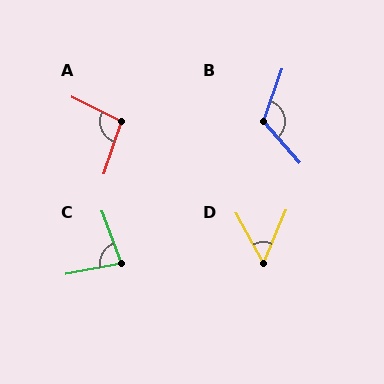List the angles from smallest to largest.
D (51°), C (81°), A (97°), B (119°).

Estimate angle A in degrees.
Approximately 97 degrees.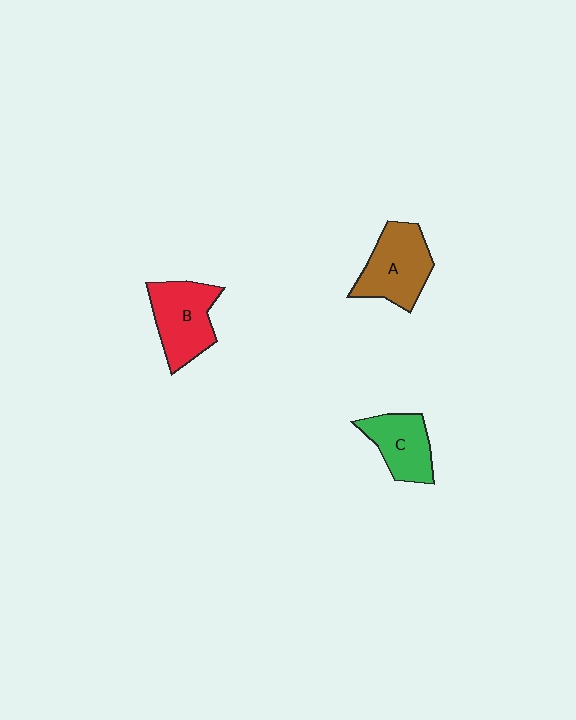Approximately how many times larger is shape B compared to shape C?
Approximately 1.3 times.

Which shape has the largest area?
Shape A (brown).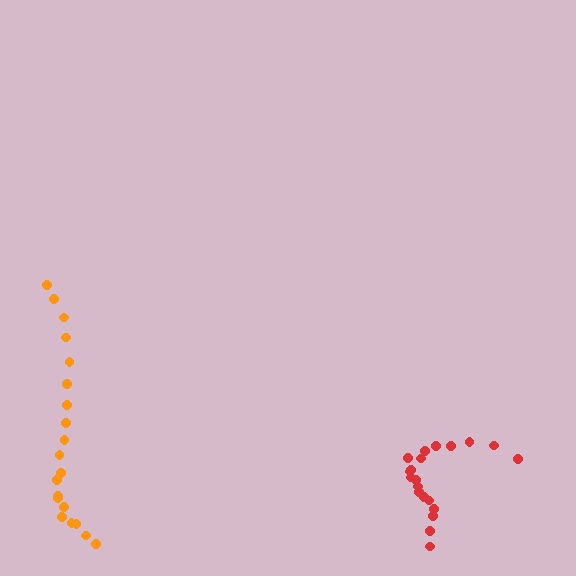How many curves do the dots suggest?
There are 2 distinct paths.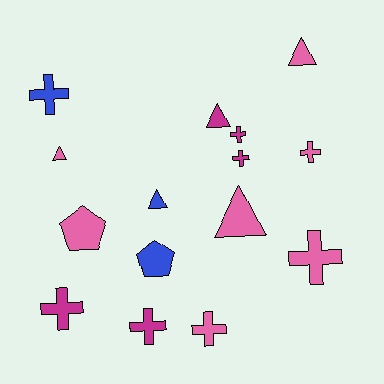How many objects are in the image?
There are 15 objects.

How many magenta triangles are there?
There is 1 magenta triangle.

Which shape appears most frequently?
Cross, with 8 objects.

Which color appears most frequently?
Pink, with 7 objects.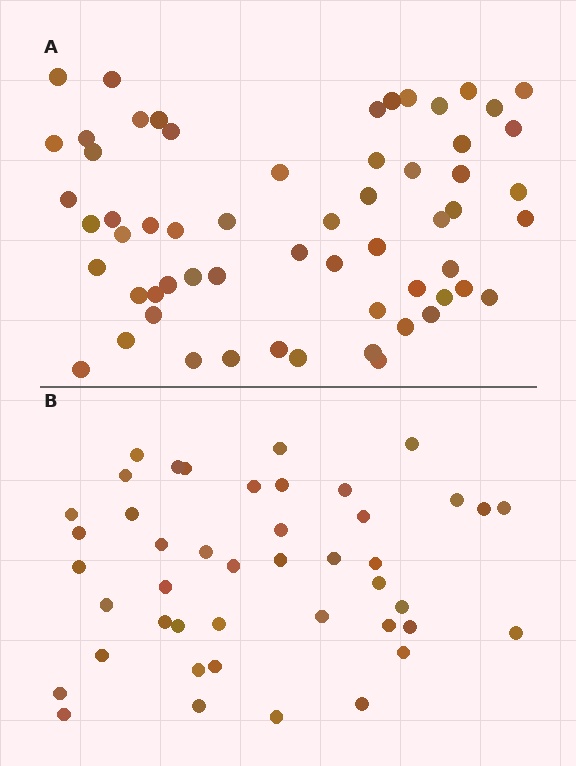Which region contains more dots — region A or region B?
Region A (the top region) has more dots.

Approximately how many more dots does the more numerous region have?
Region A has approximately 15 more dots than region B.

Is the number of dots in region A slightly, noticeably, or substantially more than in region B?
Region A has noticeably more, but not dramatically so. The ratio is roughly 1.4 to 1.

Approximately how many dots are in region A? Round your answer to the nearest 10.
About 60 dots.